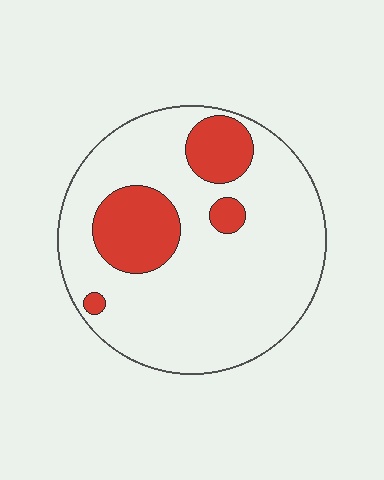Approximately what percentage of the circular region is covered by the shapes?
Approximately 20%.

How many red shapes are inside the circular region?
4.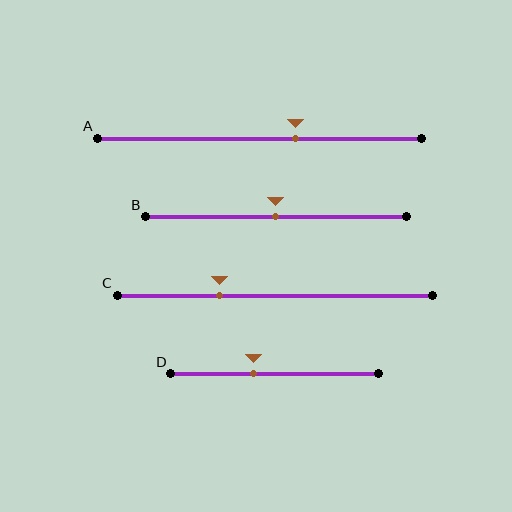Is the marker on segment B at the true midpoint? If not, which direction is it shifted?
Yes, the marker on segment B is at the true midpoint.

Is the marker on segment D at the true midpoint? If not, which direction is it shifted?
No, the marker on segment D is shifted to the left by about 10% of the segment length.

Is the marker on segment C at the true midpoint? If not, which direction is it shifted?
No, the marker on segment C is shifted to the left by about 18% of the segment length.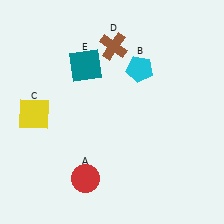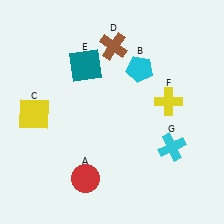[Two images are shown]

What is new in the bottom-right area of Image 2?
A cyan cross (G) was added in the bottom-right area of Image 2.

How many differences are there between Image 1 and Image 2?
There are 2 differences between the two images.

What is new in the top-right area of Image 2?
A yellow cross (F) was added in the top-right area of Image 2.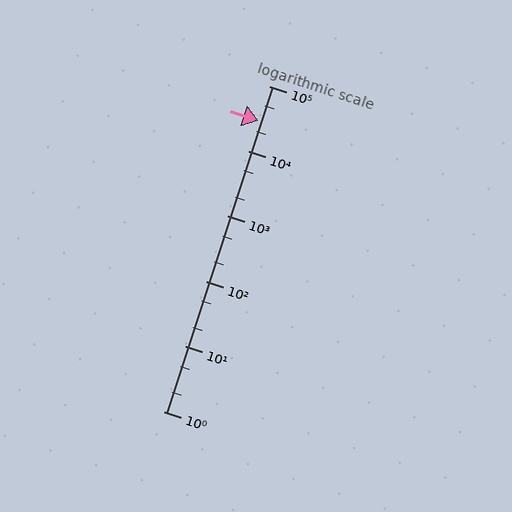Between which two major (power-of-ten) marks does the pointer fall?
The pointer is between 10000 and 100000.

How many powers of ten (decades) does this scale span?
The scale spans 5 decades, from 1 to 100000.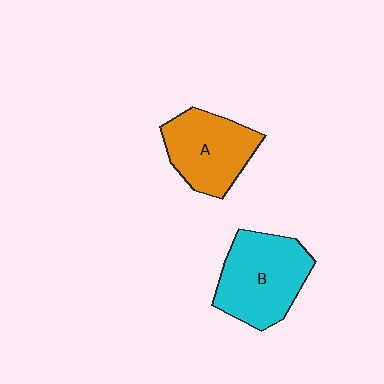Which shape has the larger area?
Shape B (cyan).